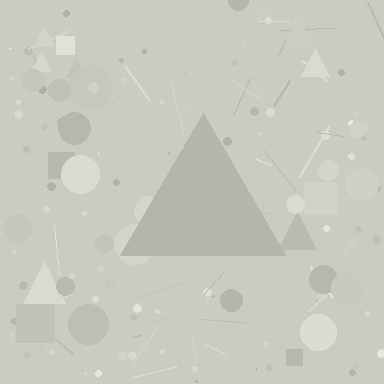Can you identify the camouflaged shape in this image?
The camouflaged shape is a triangle.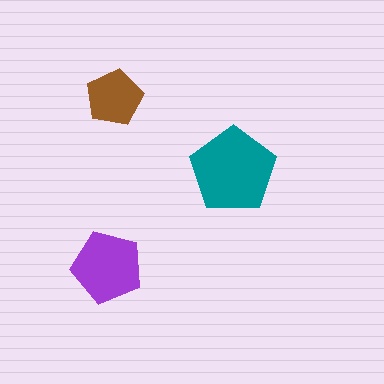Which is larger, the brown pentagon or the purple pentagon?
The purple one.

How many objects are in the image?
There are 3 objects in the image.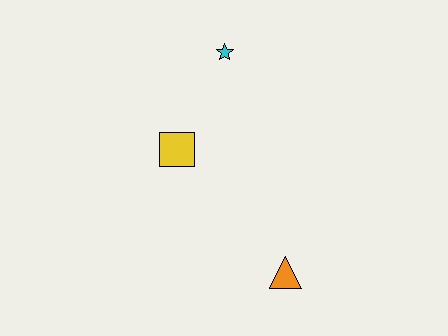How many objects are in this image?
There are 3 objects.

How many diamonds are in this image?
There are no diamonds.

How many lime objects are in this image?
There are no lime objects.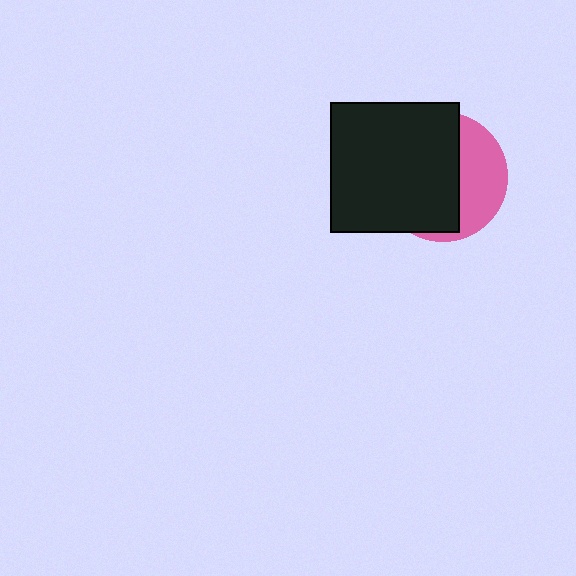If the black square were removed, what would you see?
You would see the complete pink circle.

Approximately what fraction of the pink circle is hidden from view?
Roughly 64% of the pink circle is hidden behind the black square.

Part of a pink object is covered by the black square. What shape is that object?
It is a circle.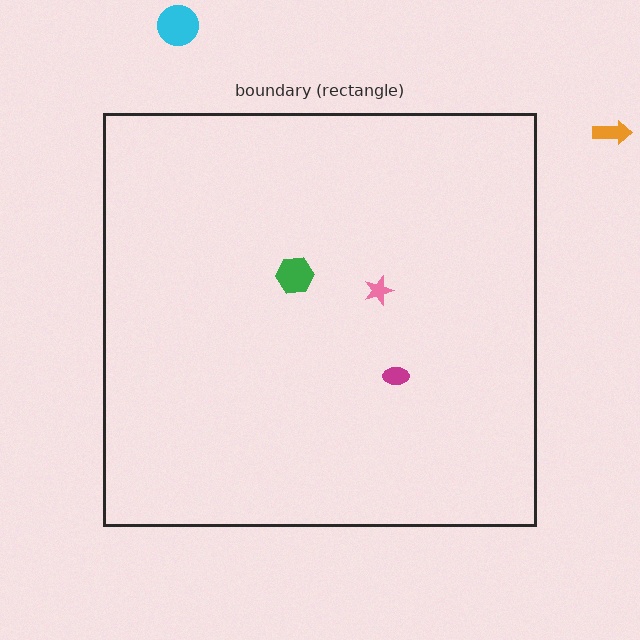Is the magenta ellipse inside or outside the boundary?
Inside.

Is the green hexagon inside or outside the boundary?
Inside.